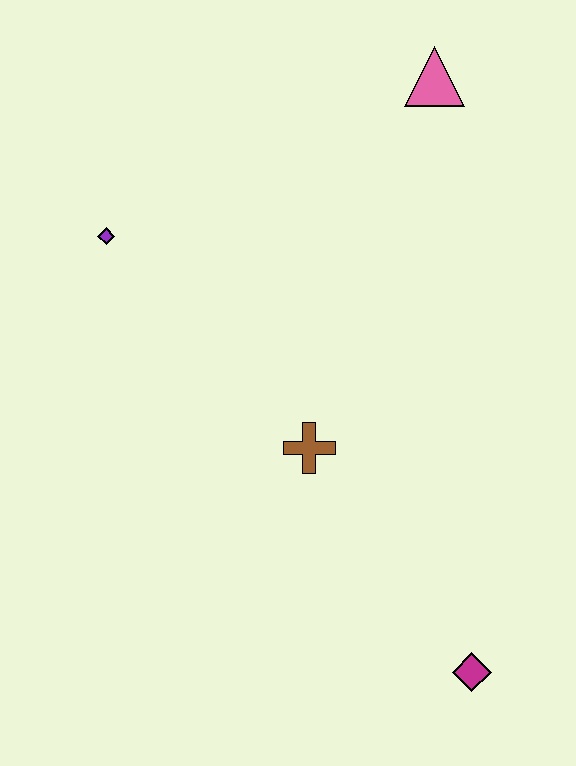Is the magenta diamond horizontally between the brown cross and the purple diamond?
No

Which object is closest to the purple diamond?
The brown cross is closest to the purple diamond.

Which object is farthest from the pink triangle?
The magenta diamond is farthest from the pink triangle.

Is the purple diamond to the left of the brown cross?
Yes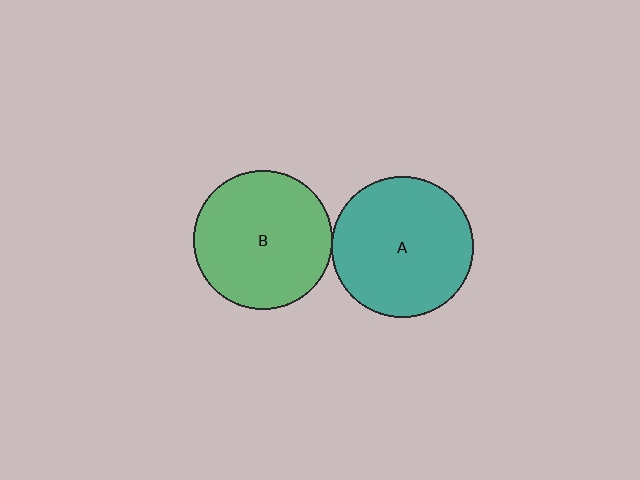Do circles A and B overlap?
Yes.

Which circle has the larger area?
Circle A (teal).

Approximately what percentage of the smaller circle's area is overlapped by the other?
Approximately 5%.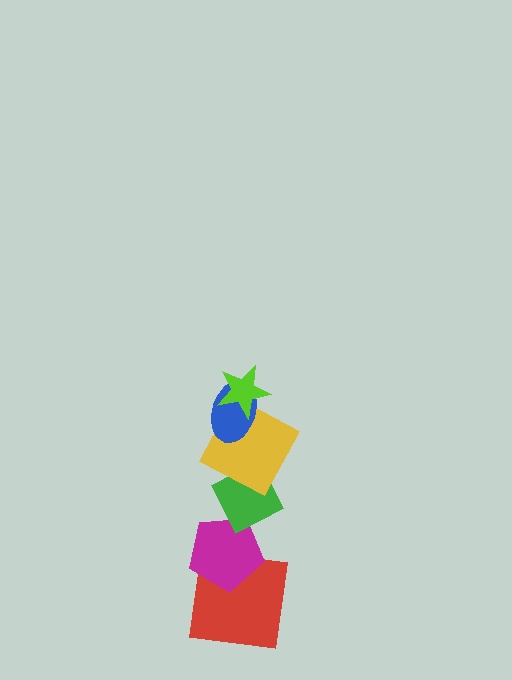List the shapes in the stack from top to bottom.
From top to bottom: the lime star, the blue ellipse, the yellow square, the green diamond, the magenta pentagon, the red square.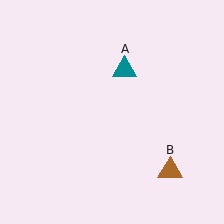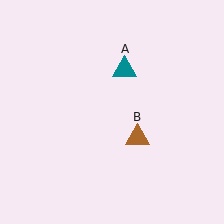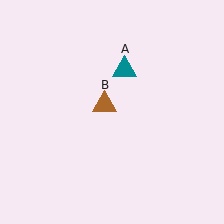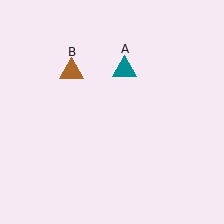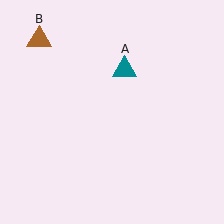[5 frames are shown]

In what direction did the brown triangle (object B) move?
The brown triangle (object B) moved up and to the left.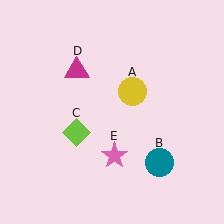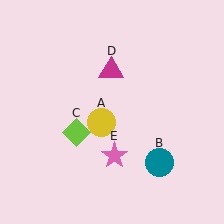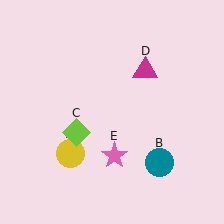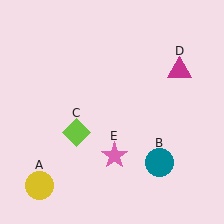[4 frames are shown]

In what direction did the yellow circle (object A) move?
The yellow circle (object A) moved down and to the left.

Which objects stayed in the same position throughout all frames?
Teal circle (object B) and lime diamond (object C) and pink star (object E) remained stationary.